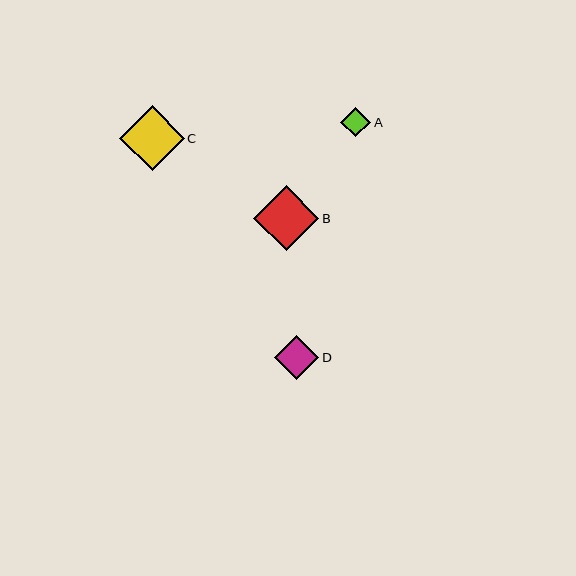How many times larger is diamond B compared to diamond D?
Diamond B is approximately 1.5 times the size of diamond D.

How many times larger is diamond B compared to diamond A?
Diamond B is approximately 2.2 times the size of diamond A.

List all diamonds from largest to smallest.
From largest to smallest: B, C, D, A.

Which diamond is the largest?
Diamond B is the largest with a size of approximately 65 pixels.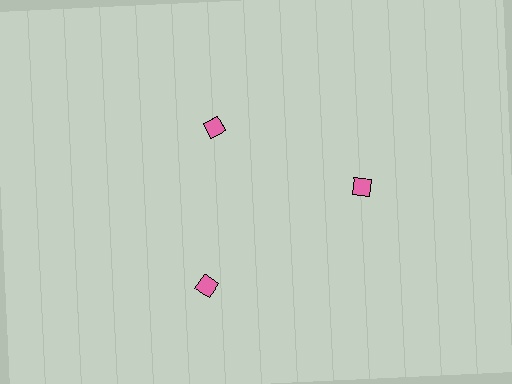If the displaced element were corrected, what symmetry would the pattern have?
It would have 3-fold rotational symmetry — the pattern would map onto itself every 120 degrees.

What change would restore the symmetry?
The symmetry would be restored by moving it outward, back onto the ring so that all 3 diamonds sit at equal angles and equal distance from the center.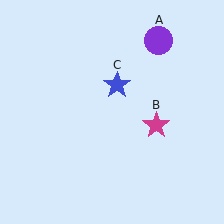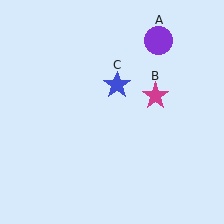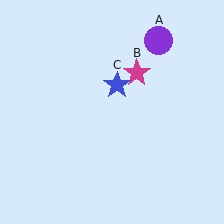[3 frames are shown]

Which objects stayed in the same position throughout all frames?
Purple circle (object A) and blue star (object C) remained stationary.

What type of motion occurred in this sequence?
The magenta star (object B) rotated counterclockwise around the center of the scene.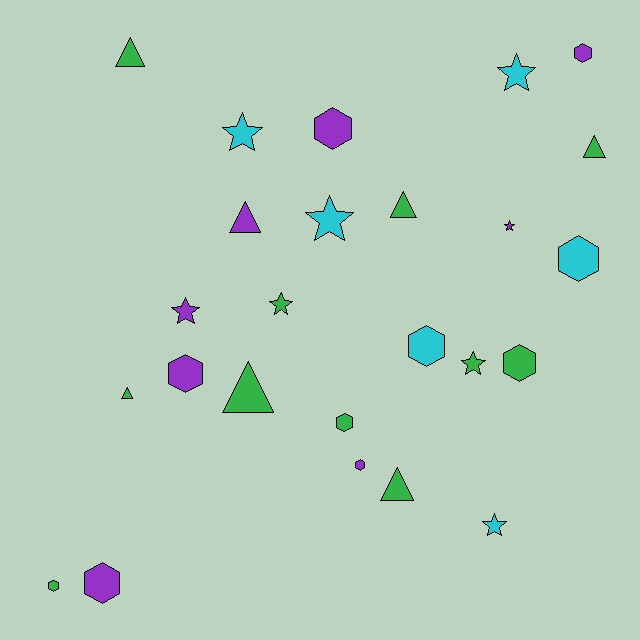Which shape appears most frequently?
Hexagon, with 10 objects.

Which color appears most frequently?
Green, with 11 objects.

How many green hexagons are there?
There are 3 green hexagons.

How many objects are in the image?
There are 25 objects.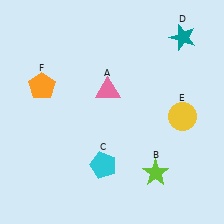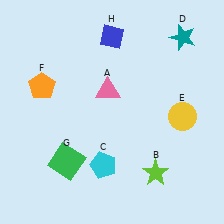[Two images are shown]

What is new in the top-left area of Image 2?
A blue diamond (H) was added in the top-left area of Image 2.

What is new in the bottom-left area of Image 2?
A green square (G) was added in the bottom-left area of Image 2.